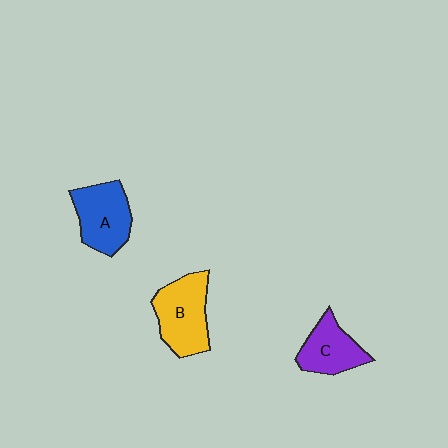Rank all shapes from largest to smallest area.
From largest to smallest: B (yellow), A (blue), C (purple).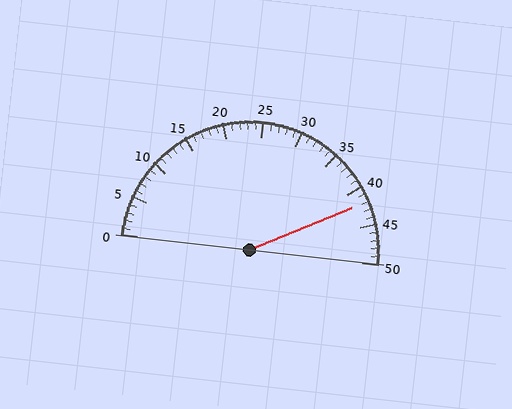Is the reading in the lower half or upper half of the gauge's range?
The reading is in the upper half of the range (0 to 50).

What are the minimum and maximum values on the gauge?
The gauge ranges from 0 to 50.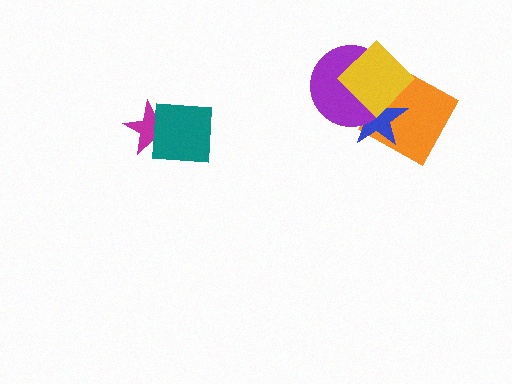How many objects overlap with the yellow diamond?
3 objects overlap with the yellow diamond.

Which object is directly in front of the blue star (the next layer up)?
The purple circle is directly in front of the blue star.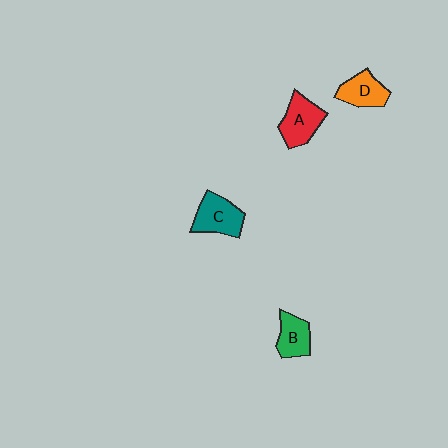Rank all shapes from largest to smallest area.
From largest to smallest: A (red), C (teal), D (orange), B (green).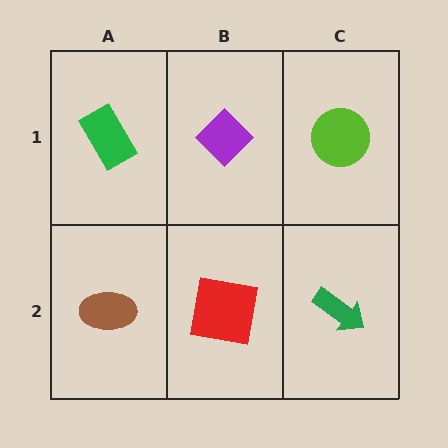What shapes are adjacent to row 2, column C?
A lime circle (row 1, column C), a red square (row 2, column B).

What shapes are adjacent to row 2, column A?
A green rectangle (row 1, column A), a red square (row 2, column B).